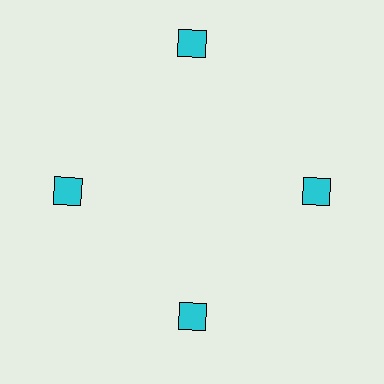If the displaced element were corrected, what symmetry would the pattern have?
It would have 4-fold rotational symmetry — the pattern would map onto itself every 90 degrees.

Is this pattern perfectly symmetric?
No. The 4 cyan squares are arranged in a ring, but one element near the 12 o'clock position is pushed outward from the center, breaking the 4-fold rotational symmetry.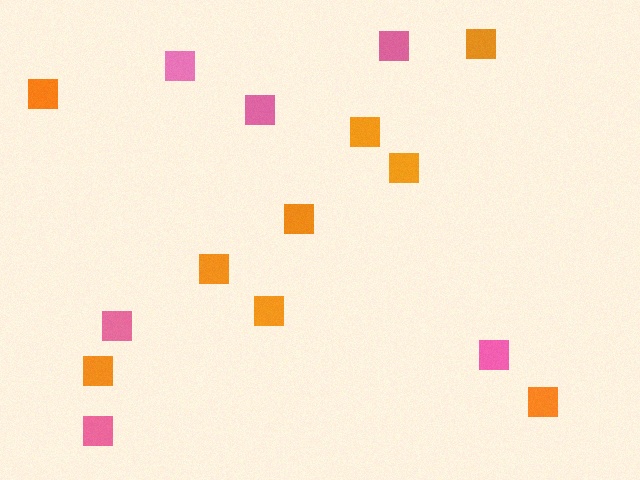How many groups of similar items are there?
There are 2 groups: one group of pink squares (6) and one group of orange squares (9).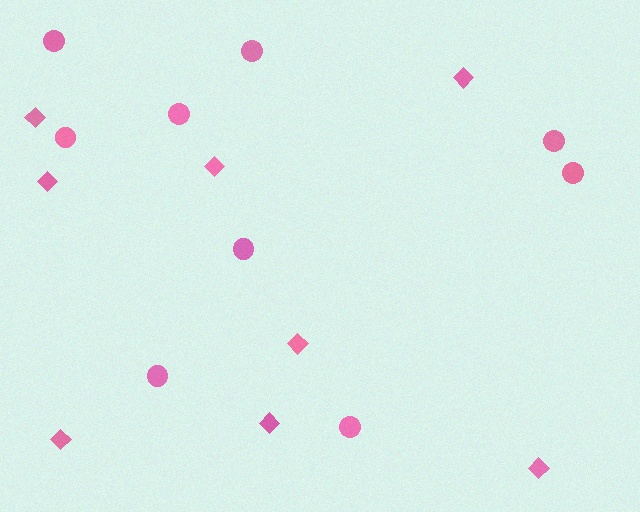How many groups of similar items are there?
There are 2 groups: one group of circles (9) and one group of diamonds (8).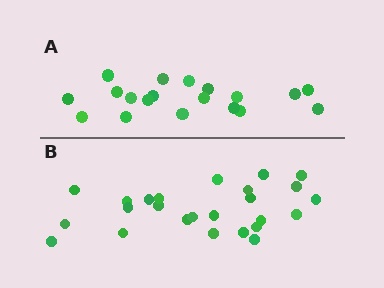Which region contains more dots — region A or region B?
Region B (the bottom region) has more dots.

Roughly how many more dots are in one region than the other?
Region B has about 6 more dots than region A.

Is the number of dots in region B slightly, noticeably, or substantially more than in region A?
Region B has noticeably more, but not dramatically so. The ratio is roughly 1.3 to 1.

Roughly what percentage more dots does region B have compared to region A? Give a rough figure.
About 30% more.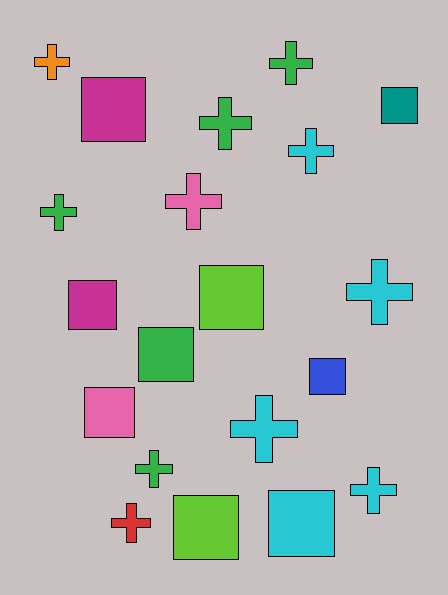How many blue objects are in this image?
There is 1 blue object.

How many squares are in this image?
There are 9 squares.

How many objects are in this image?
There are 20 objects.